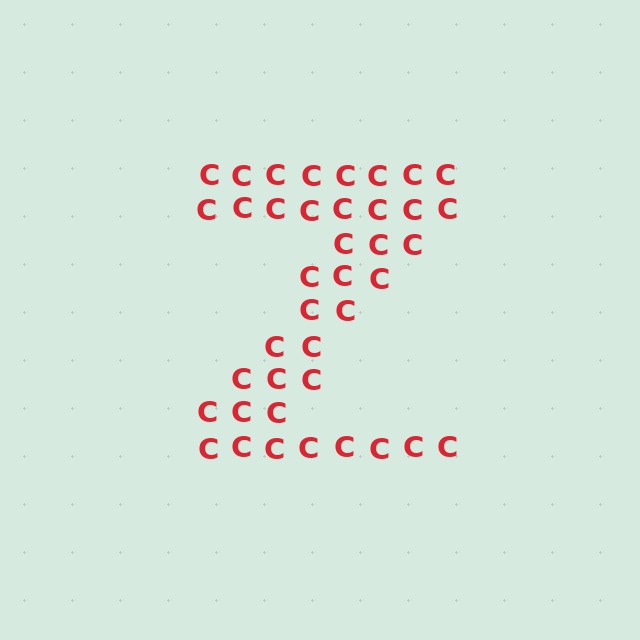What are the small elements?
The small elements are letter C's.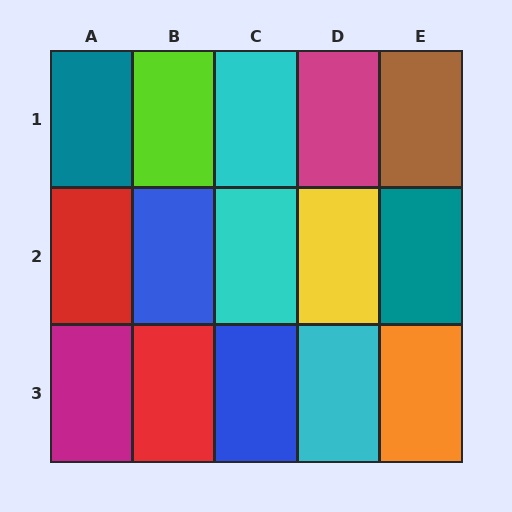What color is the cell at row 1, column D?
Magenta.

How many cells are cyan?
3 cells are cyan.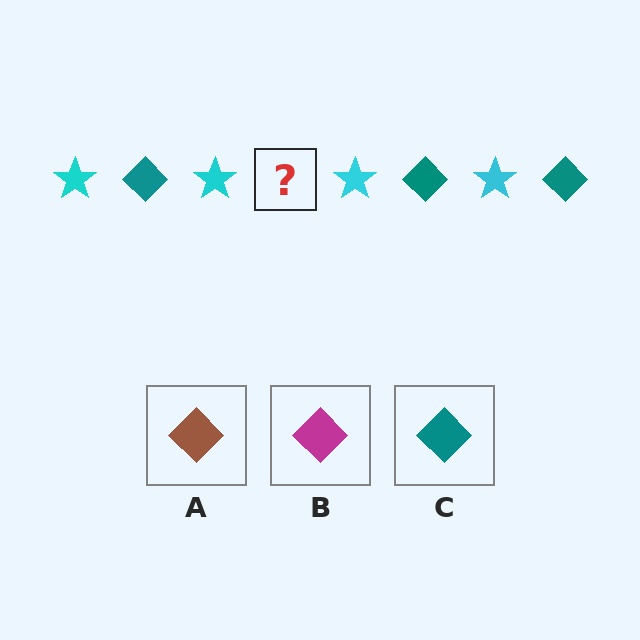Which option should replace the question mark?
Option C.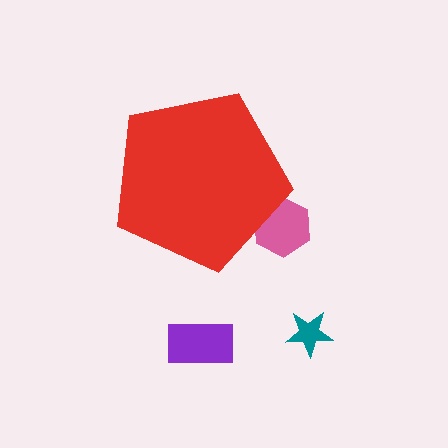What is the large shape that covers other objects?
A red pentagon.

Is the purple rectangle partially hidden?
No, the purple rectangle is fully visible.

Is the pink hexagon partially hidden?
Yes, the pink hexagon is partially hidden behind the red pentagon.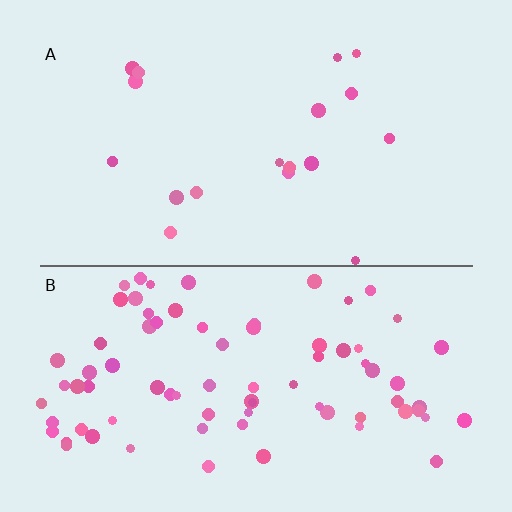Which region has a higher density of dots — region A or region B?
B (the bottom).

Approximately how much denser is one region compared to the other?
Approximately 4.3× — region B over region A.